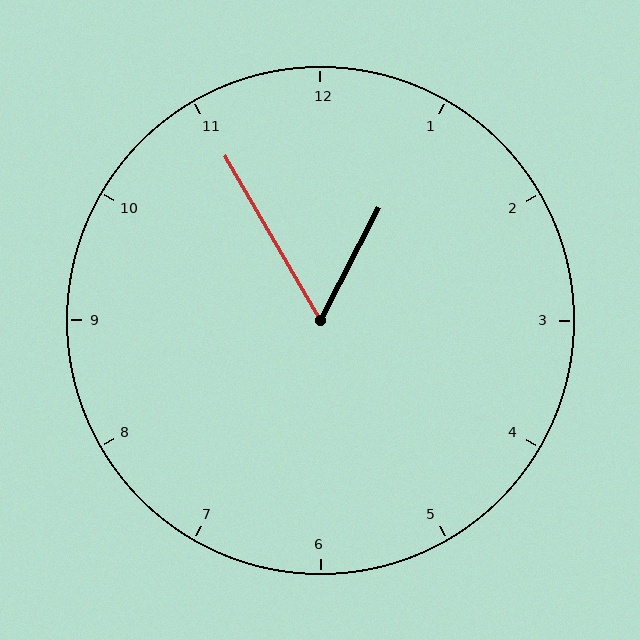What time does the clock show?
12:55.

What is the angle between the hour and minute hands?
Approximately 58 degrees.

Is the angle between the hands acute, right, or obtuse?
It is acute.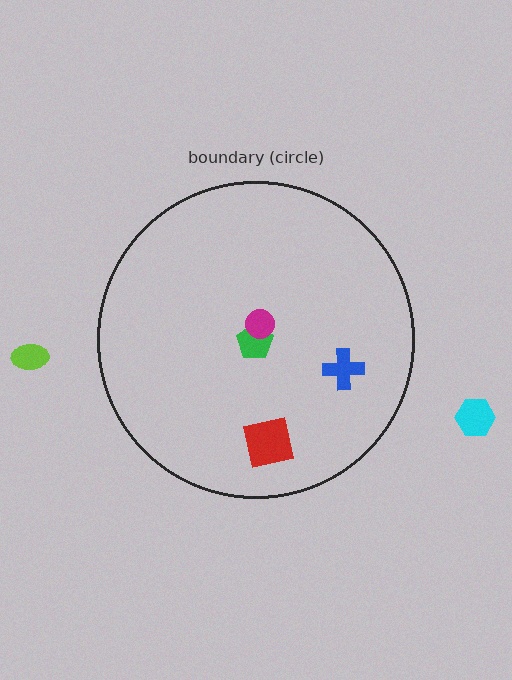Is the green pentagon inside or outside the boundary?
Inside.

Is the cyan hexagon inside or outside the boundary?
Outside.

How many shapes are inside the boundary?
4 inside, 2 outside.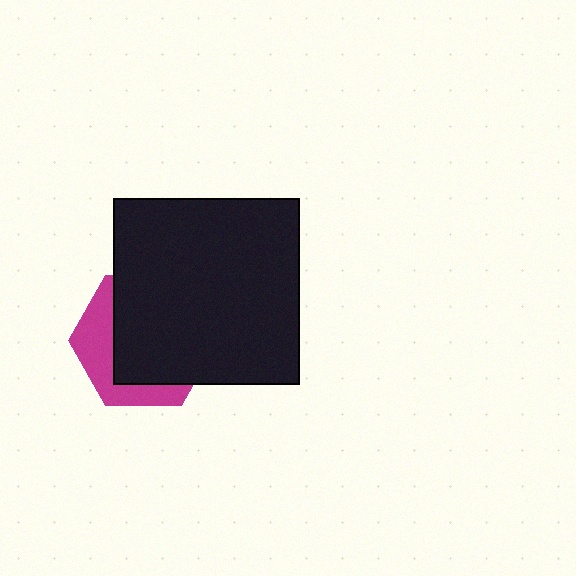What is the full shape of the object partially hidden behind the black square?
The partially hidden object is a magenta hexagon.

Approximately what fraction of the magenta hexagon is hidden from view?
Roughly 66% of the magenta hexagon is hidden behind the black square.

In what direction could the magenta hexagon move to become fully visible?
The magenta hexagon could move toward the lower-left. That would shift it out from behind the black square entirely.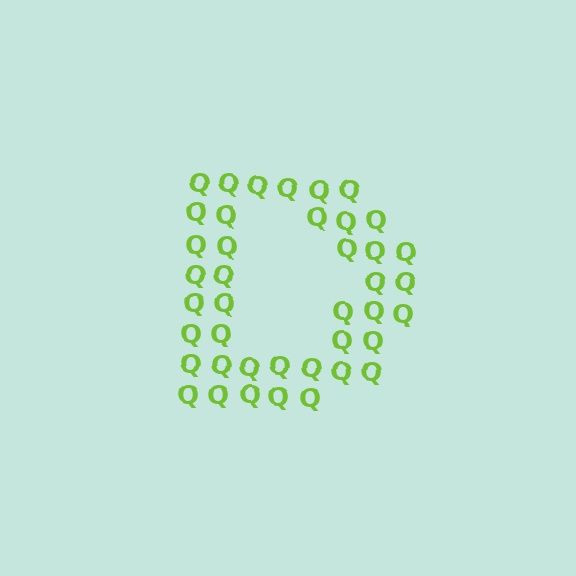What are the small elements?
The small elements are letter Q's.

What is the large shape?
The large shape is the letter D.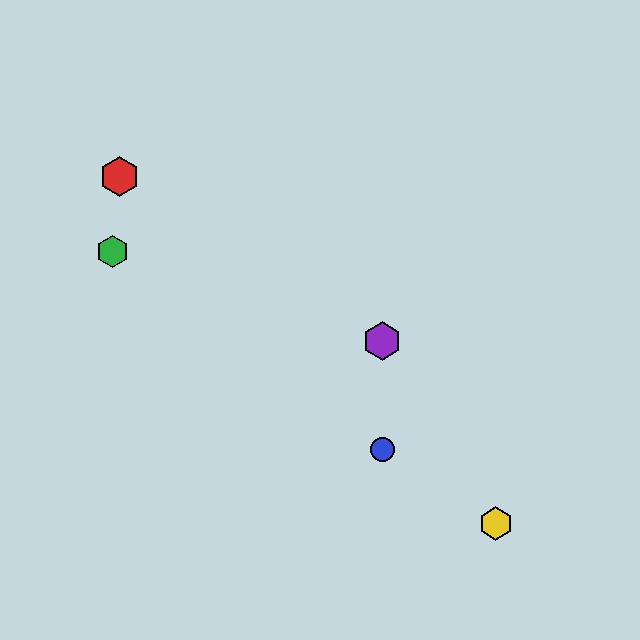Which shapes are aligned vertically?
The blue circle, the purple hexagon are aligned vertically.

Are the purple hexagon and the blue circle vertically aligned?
Yes, both are at x≈382.